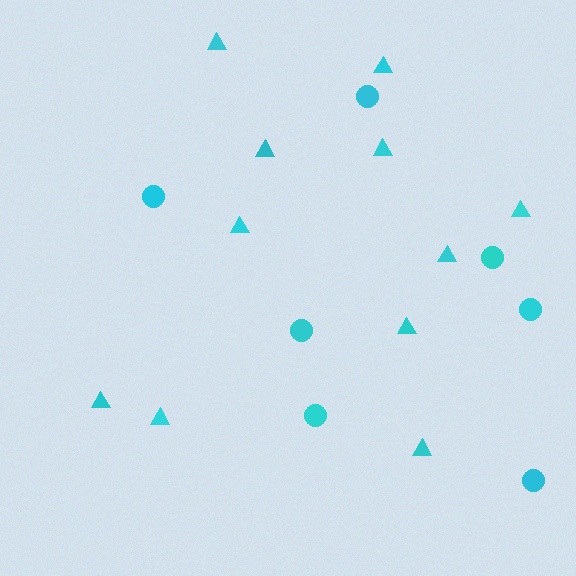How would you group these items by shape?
There are 2 groups: one group of triangles (11) and one group of circles (7).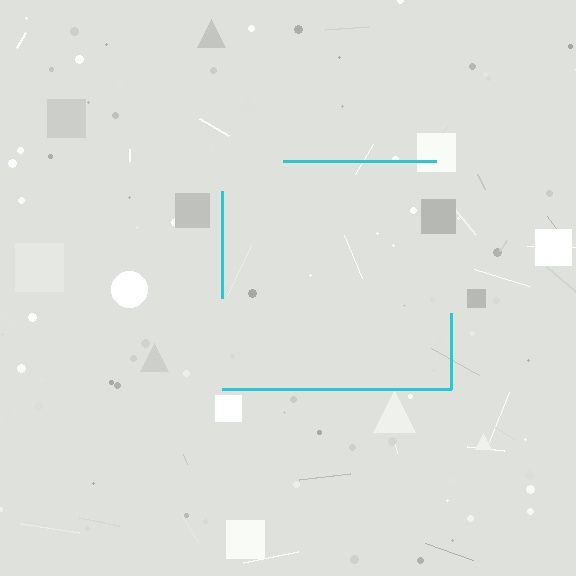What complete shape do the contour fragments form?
The contour fragments form a square.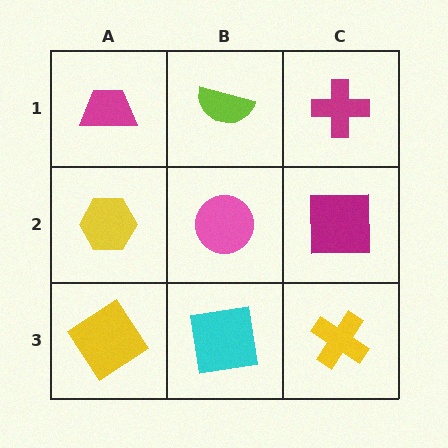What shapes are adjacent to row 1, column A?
A yellow hexagon (row 2, column A), a lime semicircle (row 1, column B).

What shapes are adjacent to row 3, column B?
A pink circle (row 2, column B), a yellow diamond (row 3, column A), a yellow cross (row 3, column C).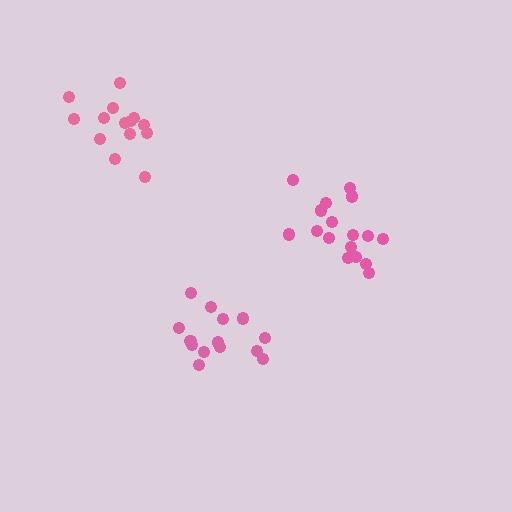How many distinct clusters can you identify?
There are 3 distinct clusters.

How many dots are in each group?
Group 1: 17 dots, Group 2: 14 dots, Group 3: 14 dots (45 total).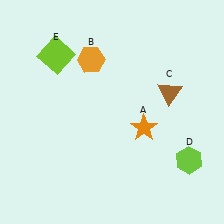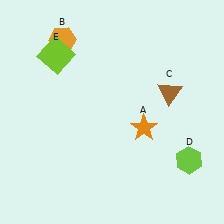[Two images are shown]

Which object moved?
The orange hexagon (B) moved left.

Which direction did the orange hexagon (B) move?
The orange hexagon (B) moved left.